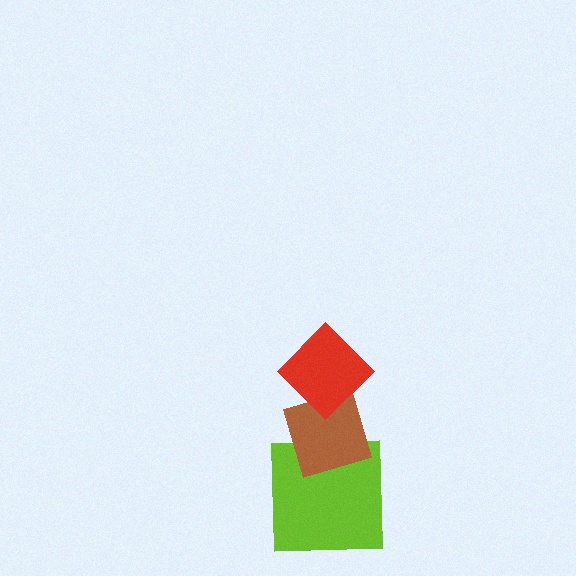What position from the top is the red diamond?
The red diamond is 1st from the top.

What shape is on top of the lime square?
The brown diamond is on top of the lime square.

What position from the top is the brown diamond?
The brown diamond is 2nd from the top.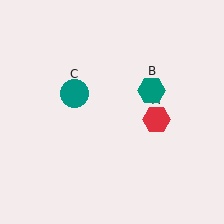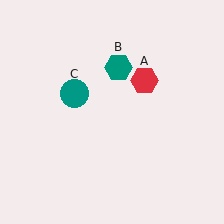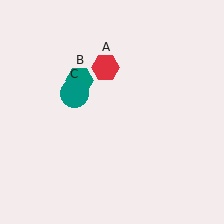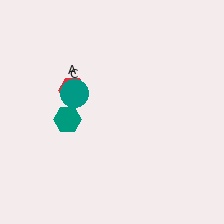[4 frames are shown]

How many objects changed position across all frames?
2 objects changed position: red hexagon (object A), teal hexagon (object B).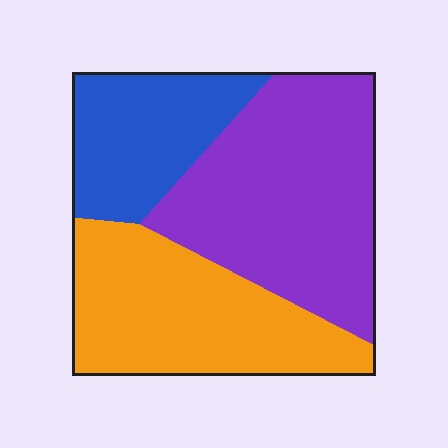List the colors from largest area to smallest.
From largest to smallest: purple, orange, blue.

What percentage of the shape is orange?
Orange covers 35% of the shape.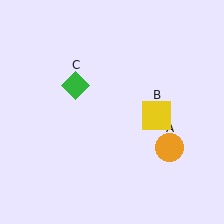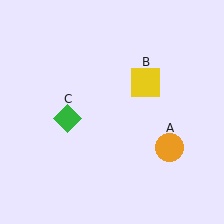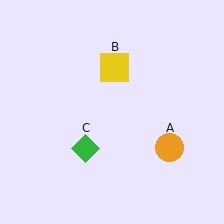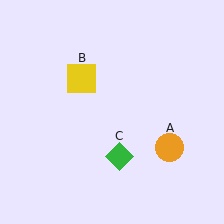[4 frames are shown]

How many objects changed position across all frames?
2 objects changed position: yellow square (object B), green diamond (object C).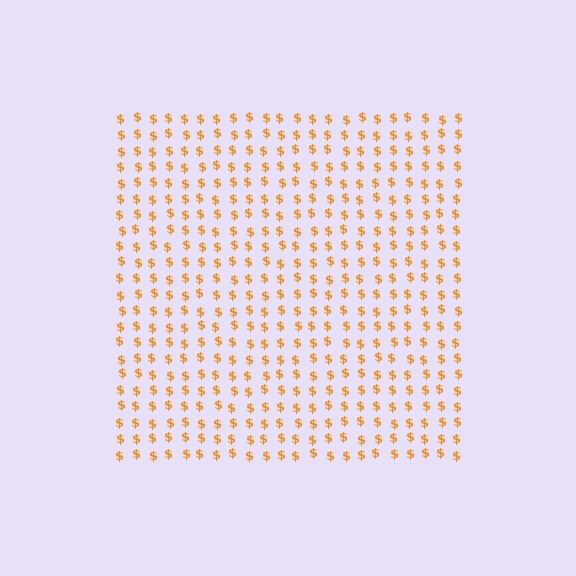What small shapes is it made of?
It is made of small dollar signs.